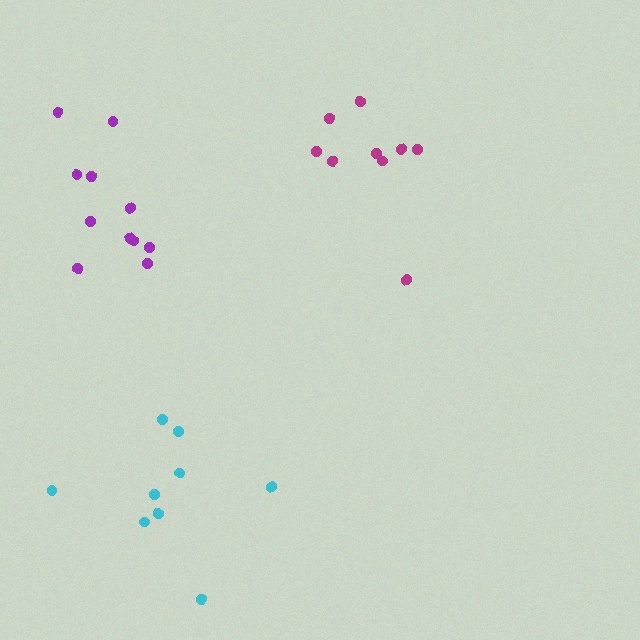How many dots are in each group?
Group 1: 9 dots, Group 2: 9 dots, Group 3: 11 dots (29 total).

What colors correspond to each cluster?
The clusters are colored: magenta, cyan, purple.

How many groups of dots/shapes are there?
There are 3 groups.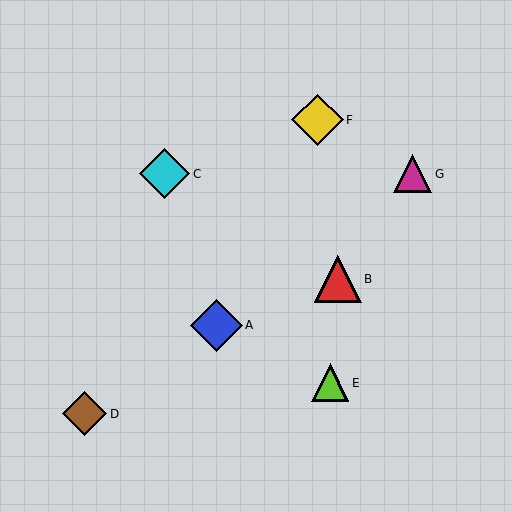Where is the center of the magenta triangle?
The center of the magenta triangle is at (413, 174).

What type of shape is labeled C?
Shape C is a cyan diamond.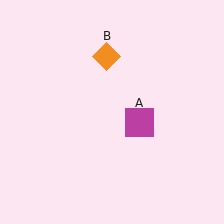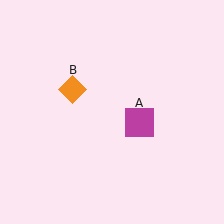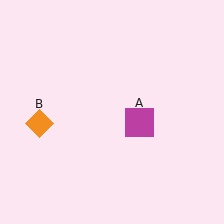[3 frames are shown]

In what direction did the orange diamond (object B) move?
The orange diamond (object B) moved down and to the left.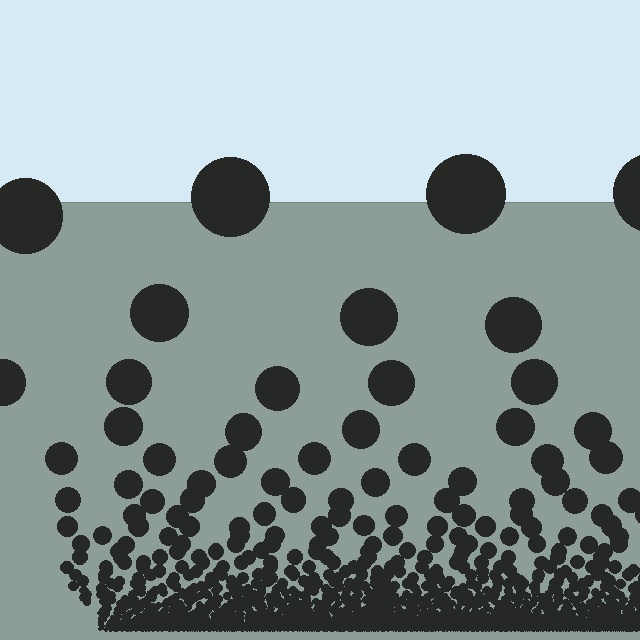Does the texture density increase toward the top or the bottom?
Density increases toward the bottom.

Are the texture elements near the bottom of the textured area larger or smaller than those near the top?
Smaller. The gradient is inverted — elements near the bottom are smaller and denser.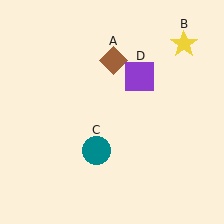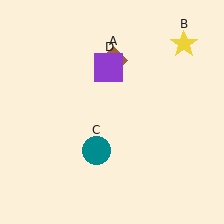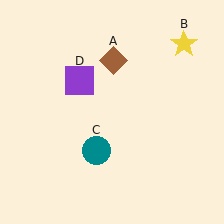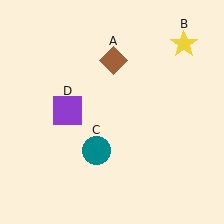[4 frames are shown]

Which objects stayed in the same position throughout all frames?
Brown diamond (object A) and yellow star (object B) and teal circle (object C) remained stationary.